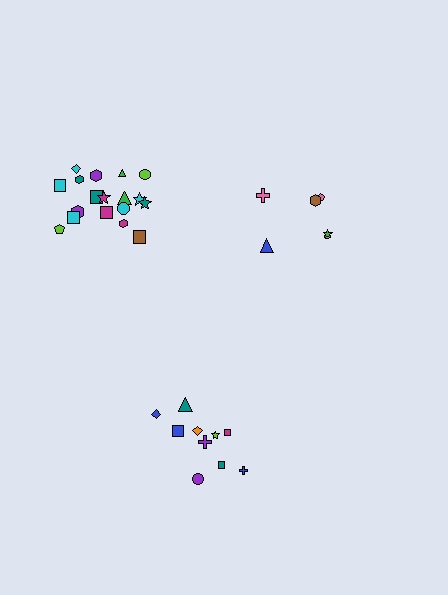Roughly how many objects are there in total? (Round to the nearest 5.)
Roughly 35 objects in total.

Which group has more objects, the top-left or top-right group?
The top-left group.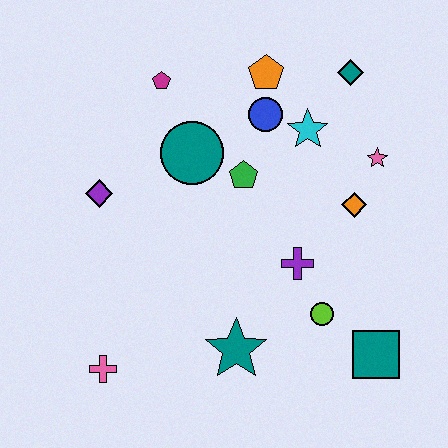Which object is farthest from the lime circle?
The magenta pentagon is farthest from the lime circle.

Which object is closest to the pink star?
The orange diamond is closest to the pink star.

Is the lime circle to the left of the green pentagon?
No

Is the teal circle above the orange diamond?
Yes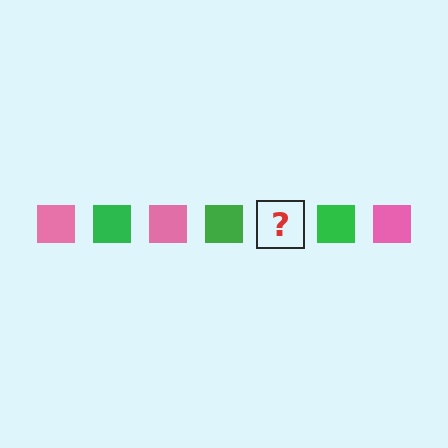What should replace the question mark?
The question mark should be replaced with a pink square.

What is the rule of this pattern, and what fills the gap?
The rule is that the pattern cycles through pink, green squares. The gap should be filled with a pink square.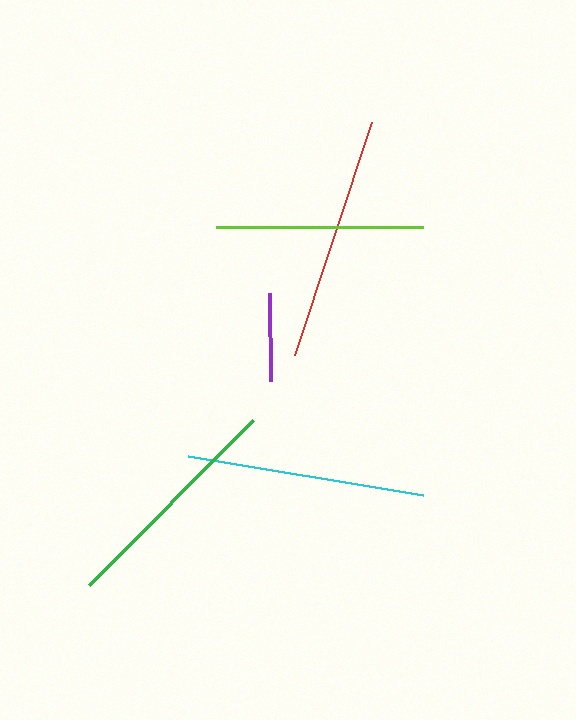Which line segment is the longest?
The red line is the longest at approximately 245 pixels.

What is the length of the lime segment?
The lime segment is approximately 207 pixels long.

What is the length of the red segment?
The red segment is approximately 245 pixels long.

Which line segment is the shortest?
The purple line is the shortest at approximately 89 pixels.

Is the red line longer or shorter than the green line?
The red line is longer than the green line.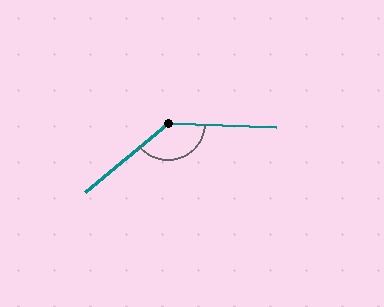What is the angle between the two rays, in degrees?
Approximately 138 degrees.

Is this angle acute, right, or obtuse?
It is obtuse.